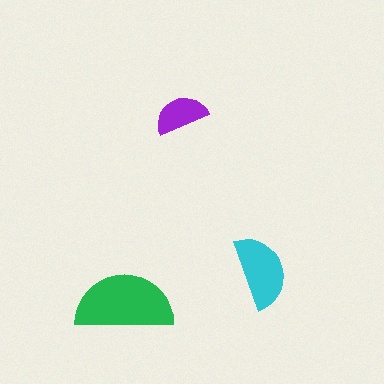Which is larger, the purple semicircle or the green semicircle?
The green one.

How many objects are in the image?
There are 3 objects in the image.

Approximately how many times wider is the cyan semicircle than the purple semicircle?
About 1.5 times wider.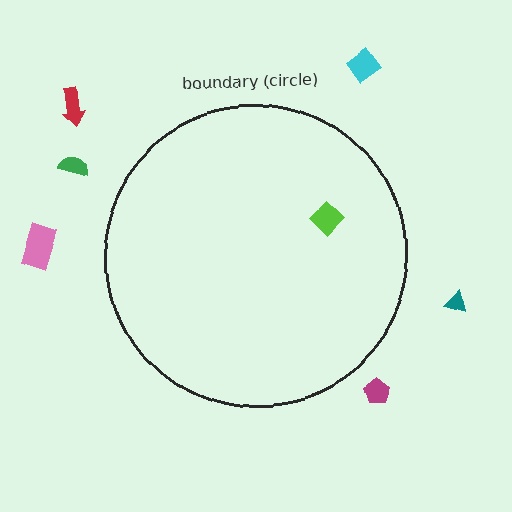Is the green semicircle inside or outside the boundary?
Outside.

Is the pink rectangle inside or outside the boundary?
Outside.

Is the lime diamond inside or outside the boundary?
Inside.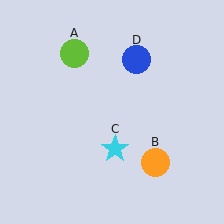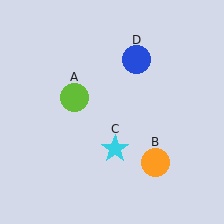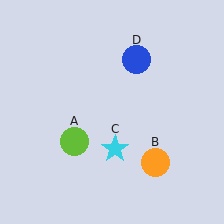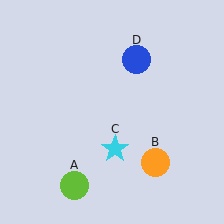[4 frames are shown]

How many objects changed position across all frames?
1 object changed position: lime circle (object A).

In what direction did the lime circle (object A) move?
The lime circle (object A) moved down.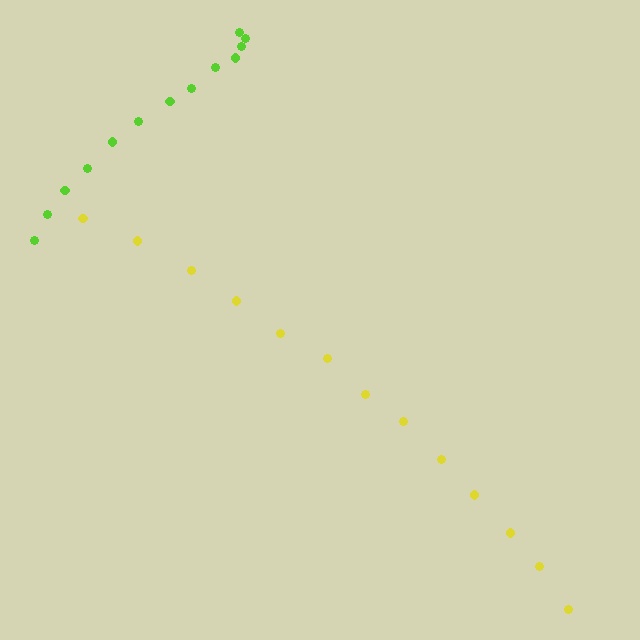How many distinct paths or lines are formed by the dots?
There are 2 distinct paths.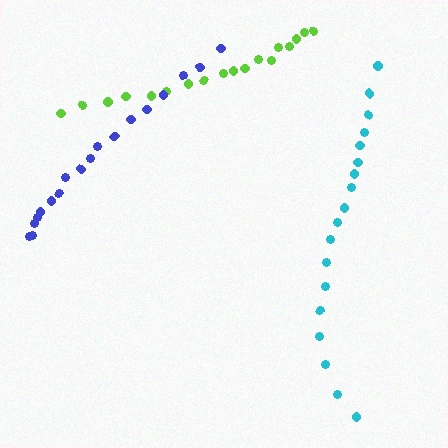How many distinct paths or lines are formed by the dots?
There are 3 distinct paths.